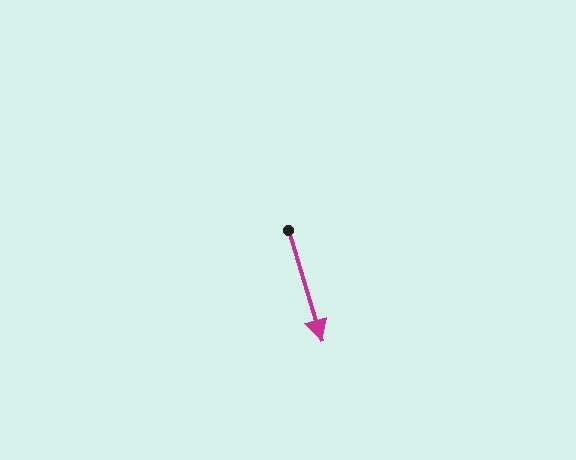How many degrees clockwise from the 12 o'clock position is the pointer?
Approximately 163 degrees.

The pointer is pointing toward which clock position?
Roughly 5 o'clock.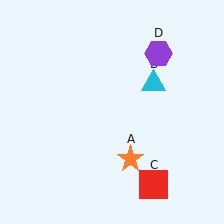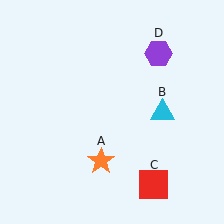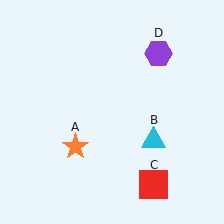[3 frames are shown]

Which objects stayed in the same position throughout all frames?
Red square (object C) and purple hexagon (object D) remained stationary.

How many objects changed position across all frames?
2 objects changed position: orange star (object A), cyan triangle (object B).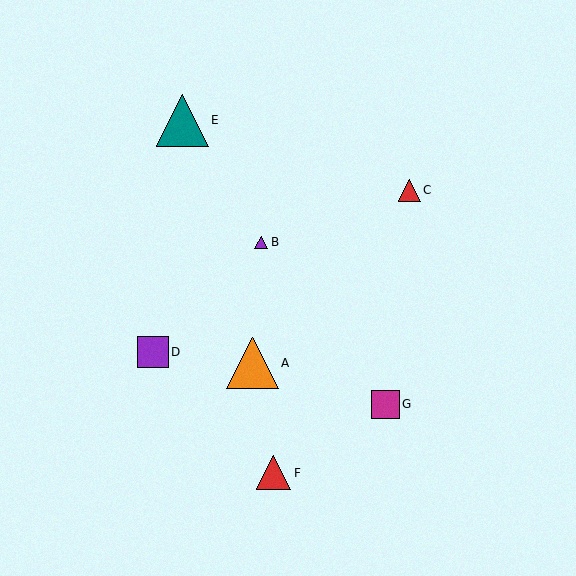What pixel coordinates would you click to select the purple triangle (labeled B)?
Click at (261, 242) to select the purple triangle B.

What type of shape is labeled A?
Shape A is an orange triangle.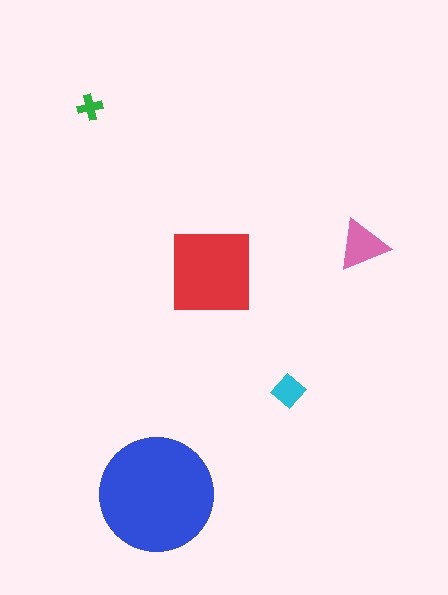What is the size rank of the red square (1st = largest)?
2nd.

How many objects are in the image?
There are 5 objects in the image.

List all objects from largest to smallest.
The blue circle, the red square, the pink triangle, the cyan diamond, the green cross.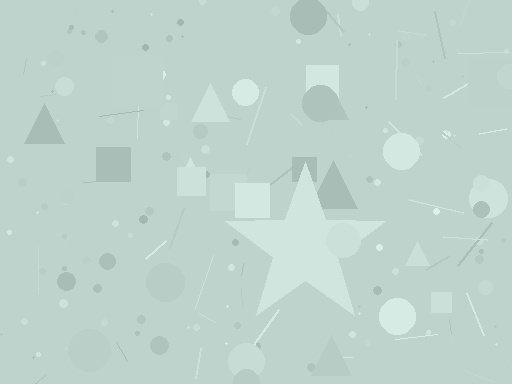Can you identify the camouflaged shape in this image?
The camouflaged shape is a star.